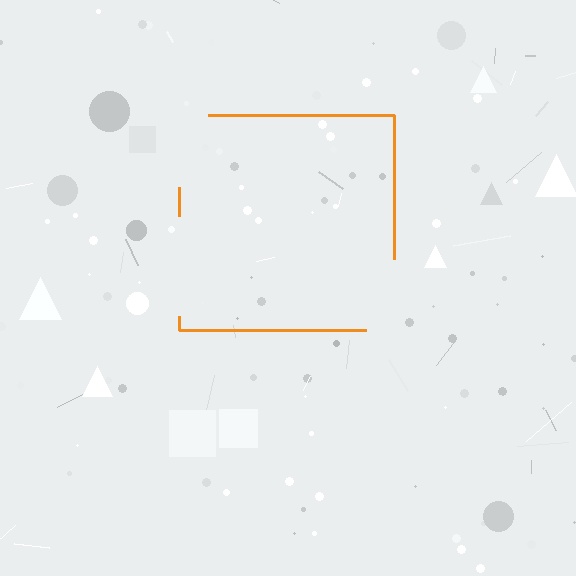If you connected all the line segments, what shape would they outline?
They would outline a square.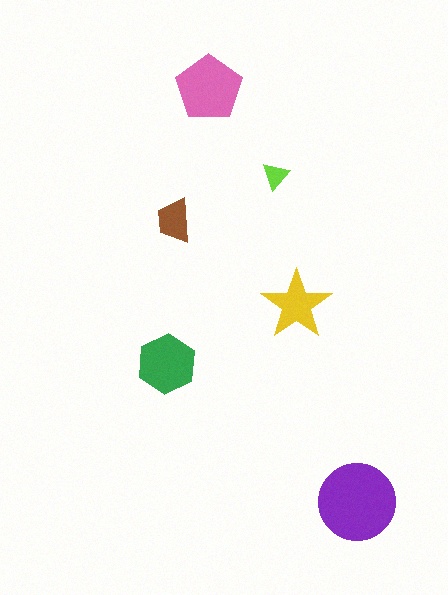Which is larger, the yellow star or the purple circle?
The purple circle.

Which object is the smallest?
The lime triangle.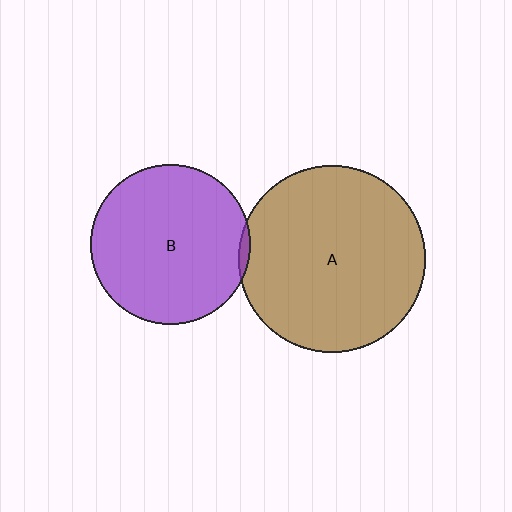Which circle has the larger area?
Circle A (brown).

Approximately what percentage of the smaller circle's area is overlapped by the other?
Approximately 5%.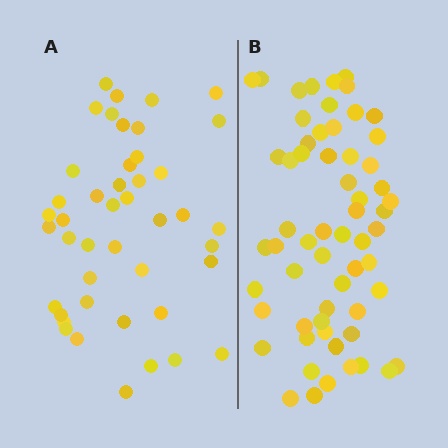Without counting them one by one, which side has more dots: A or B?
Region B (the right region) has more dots.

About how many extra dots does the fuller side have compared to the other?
Region B has approximately 15 more dots than region A.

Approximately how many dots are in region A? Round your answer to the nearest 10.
About 40 dots. (The exact count is 44, which rounds to 40.)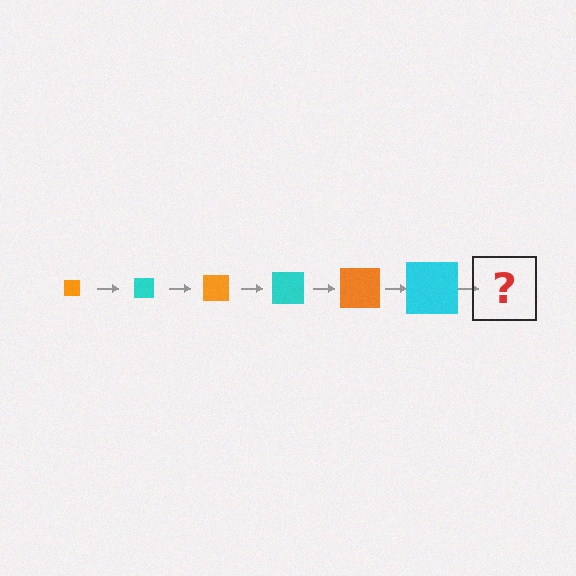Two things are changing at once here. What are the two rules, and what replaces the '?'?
The two rules are that the square grows larger each step and the color cycles through orange and cyan. The '?' should be an orange square, larger than the previous one.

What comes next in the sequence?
The next element should be an orange square, larger than the previous one.